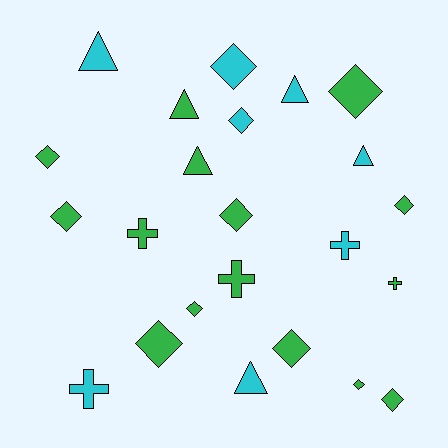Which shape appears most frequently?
Diamond, with 12 objects.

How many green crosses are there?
There are 3 green crosses.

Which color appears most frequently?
Green, with 15 objects.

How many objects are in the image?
There are 23 objects.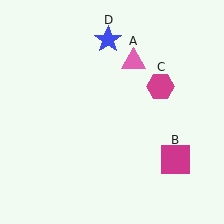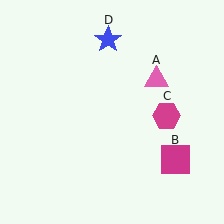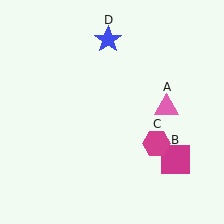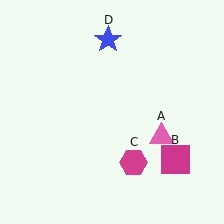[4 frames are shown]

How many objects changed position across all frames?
2 objects changed position: pink triangle (object A), magenta hexagon (object C).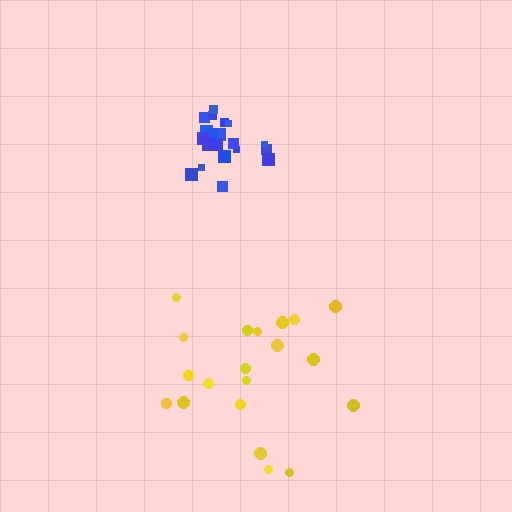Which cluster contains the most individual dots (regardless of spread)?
Yellow (20).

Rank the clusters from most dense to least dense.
blue, yellow.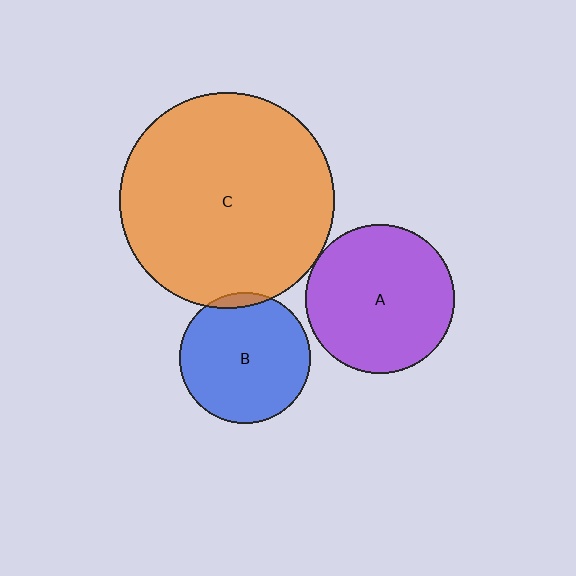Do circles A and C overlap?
Yes.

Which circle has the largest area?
Circle C (orange).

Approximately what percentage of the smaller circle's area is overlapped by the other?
Approximately 5%.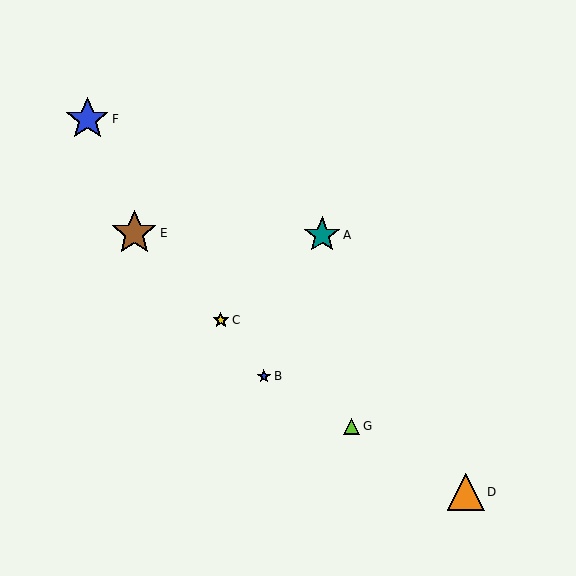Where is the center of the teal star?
The center of the teal star is at (322, 235).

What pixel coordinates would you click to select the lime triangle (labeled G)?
Click at (352, 426) to select the lime triangle G.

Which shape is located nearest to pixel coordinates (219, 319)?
The yellow star (labeled C) at (221, 320) is nearest to that location.